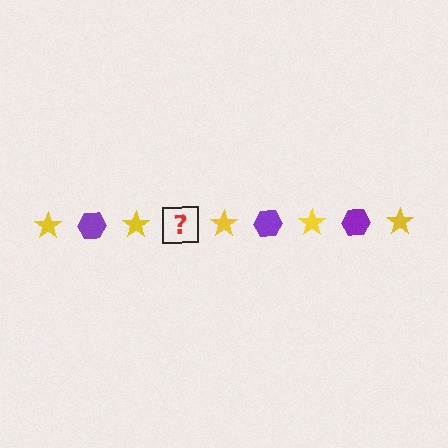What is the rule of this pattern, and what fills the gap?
The rule is that the pattern alternates between yellow star and purple hexagon. The gap should be filled with a purple hexagon.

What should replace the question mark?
The question mark should be replaced with a purple hexagon.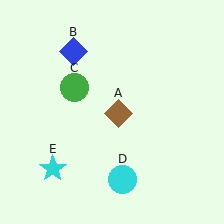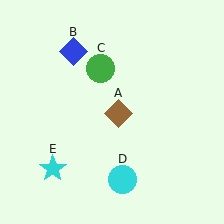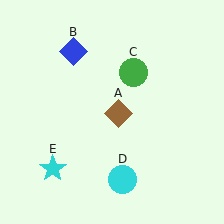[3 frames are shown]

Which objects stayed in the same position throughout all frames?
Brown diamond (object A) and blue diamond (object B) and cyan circle (object D) and cyan star (object E) remained stationary.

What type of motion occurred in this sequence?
The green circle (object C) rotated clockwise around the center of the scene.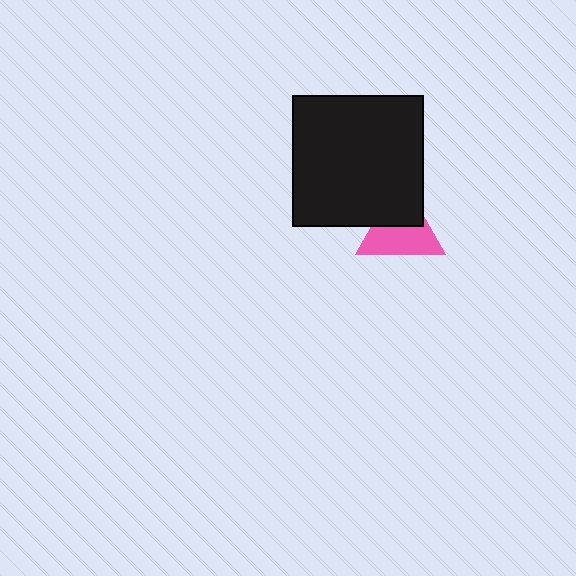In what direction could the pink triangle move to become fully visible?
The pink triangle could move down. That would shift it out from behind the black square entirely.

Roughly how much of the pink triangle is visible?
About half of it is visible (roughly 58%).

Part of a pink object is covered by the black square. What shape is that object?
It is a triangle.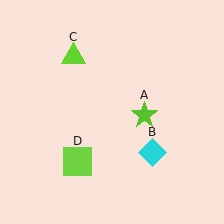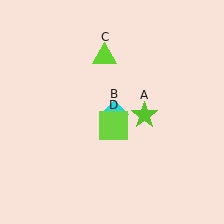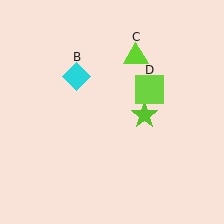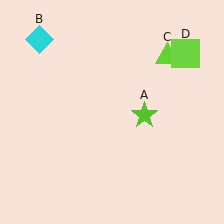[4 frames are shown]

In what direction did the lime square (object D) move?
The lime square (object D) moved up and to the right.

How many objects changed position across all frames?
3 objects changed position: cyan diamond (object B), lime triangle (object C), lime square (object D).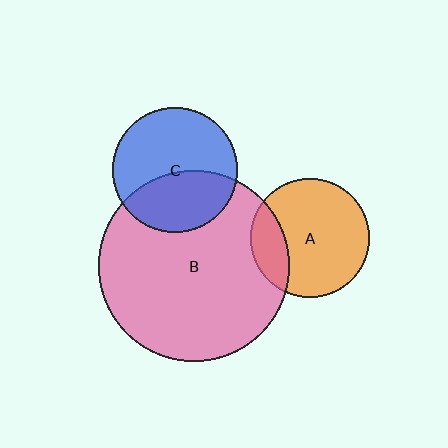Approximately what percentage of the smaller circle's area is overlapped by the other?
Approximately 20%.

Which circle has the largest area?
Circle B (pink).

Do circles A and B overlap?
Yes.